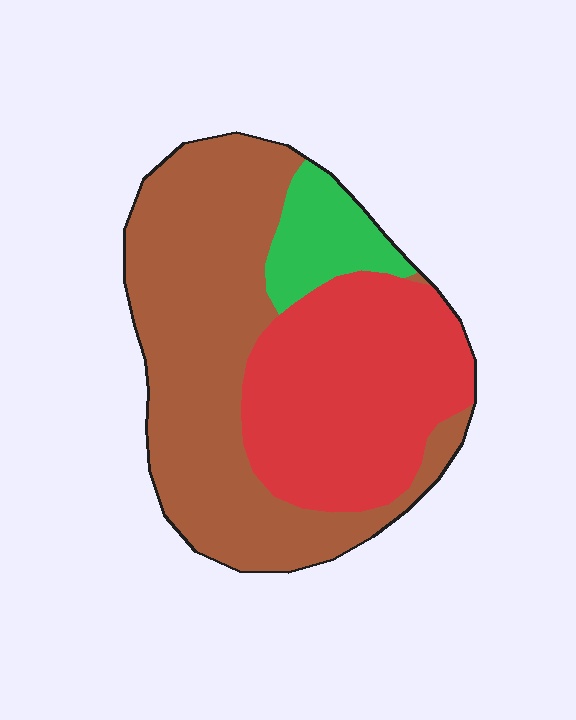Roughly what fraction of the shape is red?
Red covers 38% of the shape.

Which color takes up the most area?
Brown, at roughly 50%.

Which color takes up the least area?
Green, at roughly 10%.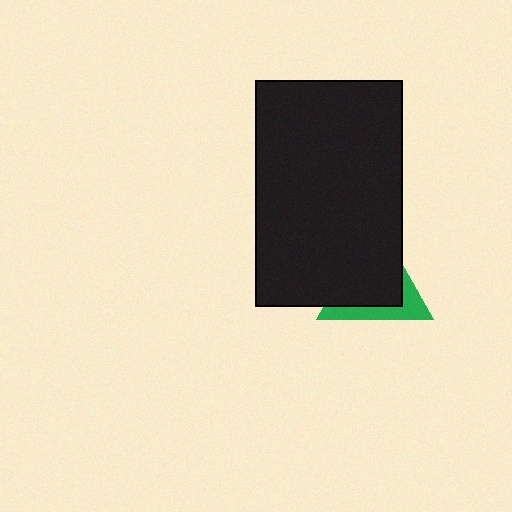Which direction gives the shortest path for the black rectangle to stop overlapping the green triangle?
Moving toward the upper-left gives the shortest separation.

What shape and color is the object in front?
The object in front is a black rectangle.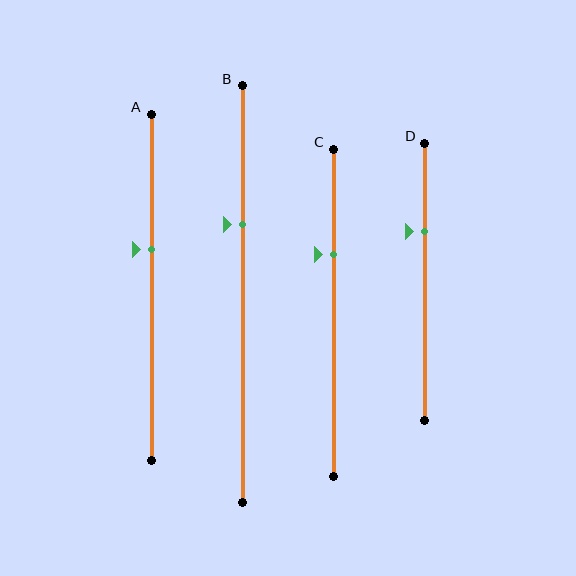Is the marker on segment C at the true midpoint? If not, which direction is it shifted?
No, the marker on segment C is shifted upward by about 18% of the segment length.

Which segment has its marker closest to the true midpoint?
Segment A has its marker closest to the true midpoint.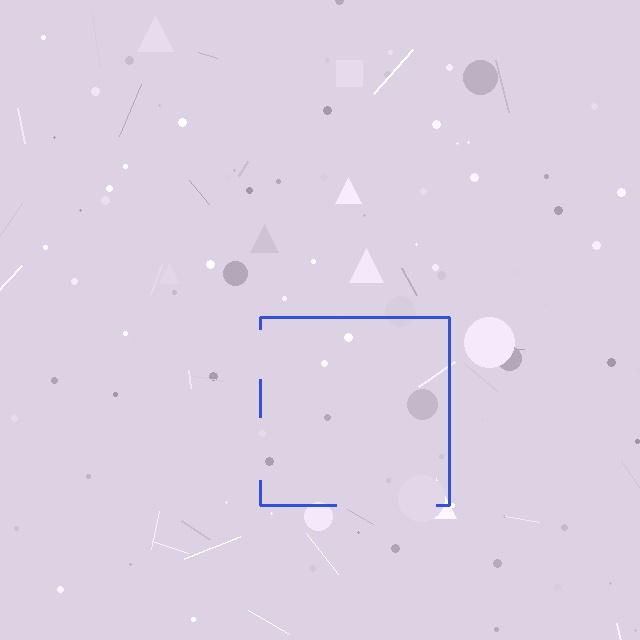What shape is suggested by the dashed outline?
The dashed outline suggests a square.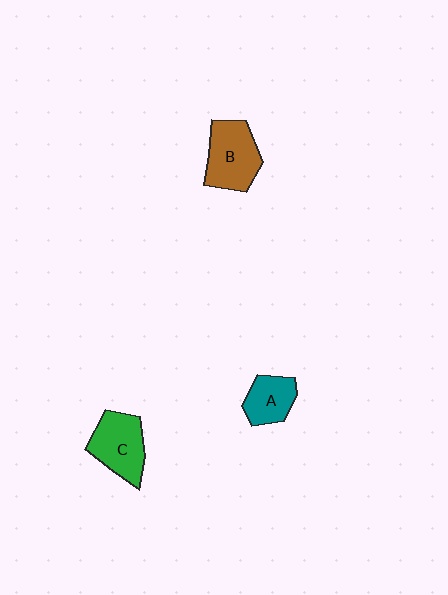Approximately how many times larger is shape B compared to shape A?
Approximately 1.5 times.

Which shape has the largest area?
Shape B (brown).